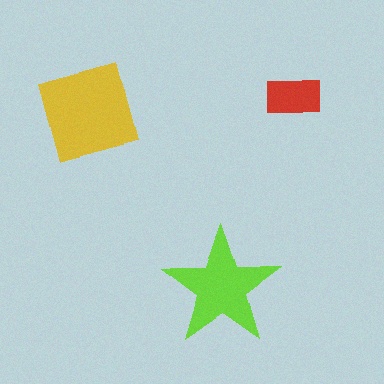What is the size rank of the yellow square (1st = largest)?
1st.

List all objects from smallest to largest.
The red rectangle, the lime star, the yellow square.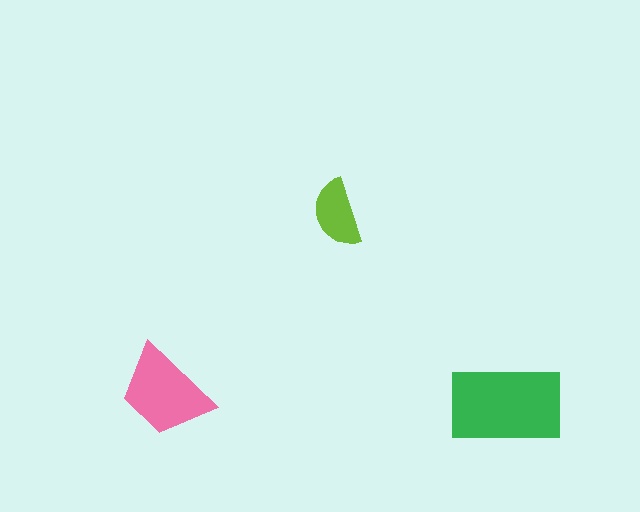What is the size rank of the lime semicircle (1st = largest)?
3rd.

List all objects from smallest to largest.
The lime semicircle, the pink trapezoid, the green rectangle.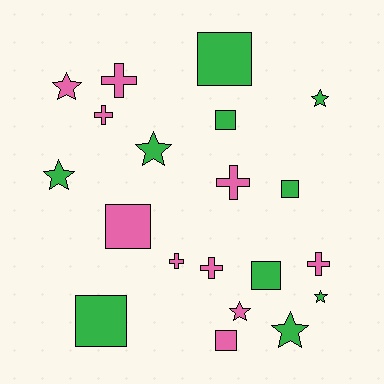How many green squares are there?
There are 5 green squares.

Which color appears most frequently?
Green, with 10 objects.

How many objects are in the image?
There are 20 objects.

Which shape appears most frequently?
Square, with 7 objects.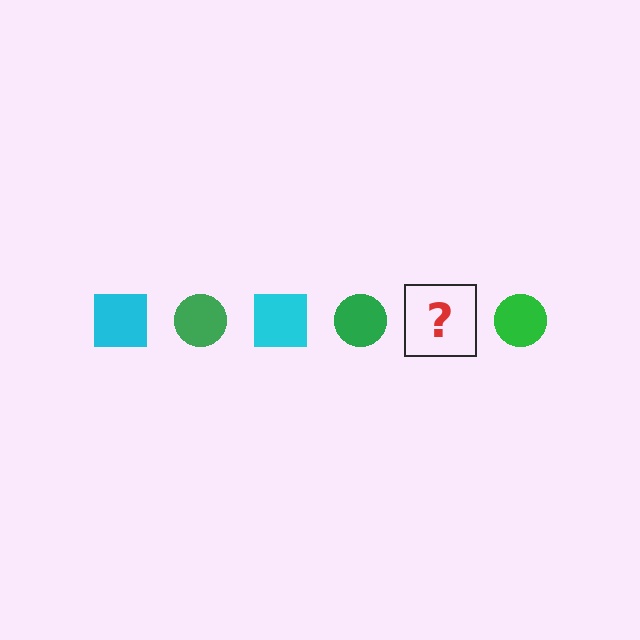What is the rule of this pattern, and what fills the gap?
The rule is that the pattern alternates between cyan square and green circle. The gap should be filled with a cyan square.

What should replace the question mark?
The question mark should be replaced with a cyan square.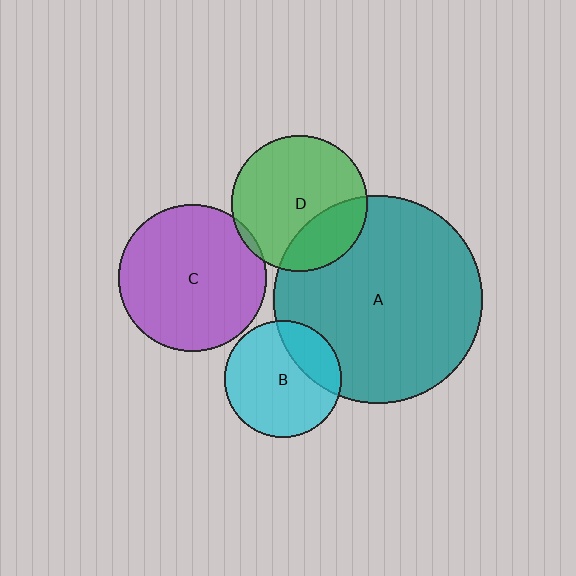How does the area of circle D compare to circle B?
Approximately 1.4 times.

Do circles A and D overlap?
Yes.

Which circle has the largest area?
Circle A (teal).